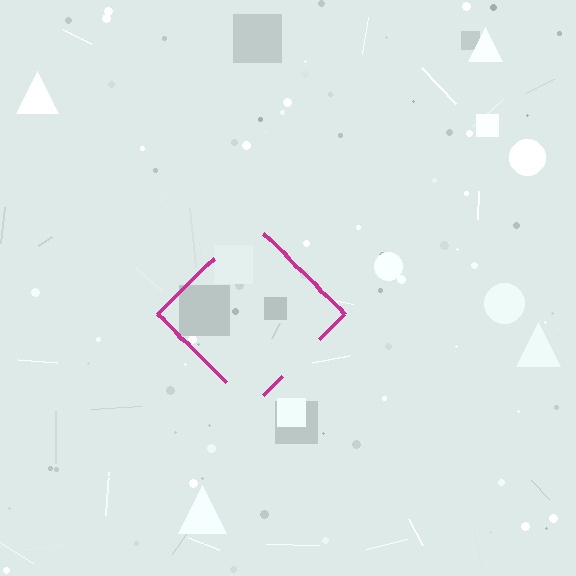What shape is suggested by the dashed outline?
The dashed outline suggests a diamond.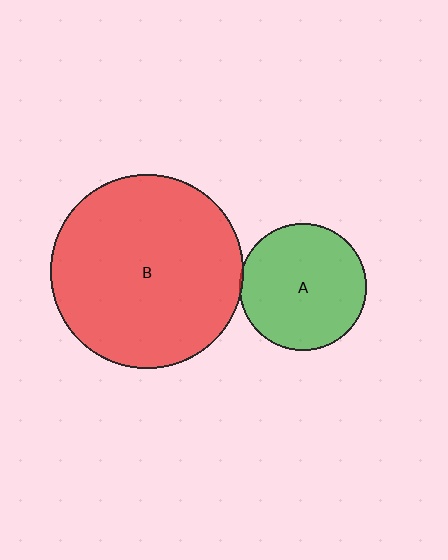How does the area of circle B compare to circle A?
Approximately 2.3 times.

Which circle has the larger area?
Circle B (red).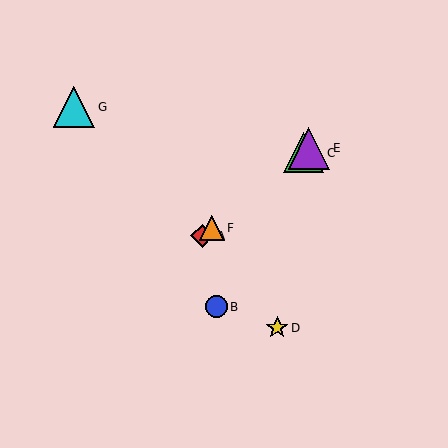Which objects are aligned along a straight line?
Objects A, C, E, F are aligned along a straight line.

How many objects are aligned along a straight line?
4 objects (A, C, E, F) are aligned along a straight line.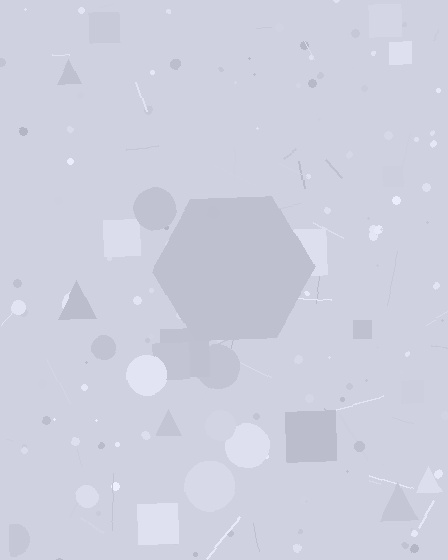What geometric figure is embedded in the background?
A hexagon is embedded in the background.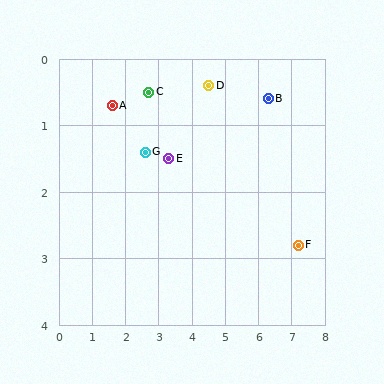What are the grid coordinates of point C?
Point C is at approximately (2.7, 0.5).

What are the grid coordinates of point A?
Point A is at approximately (1.6, 0.7).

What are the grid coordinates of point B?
Point B is at approximately (6.3, 0.6).